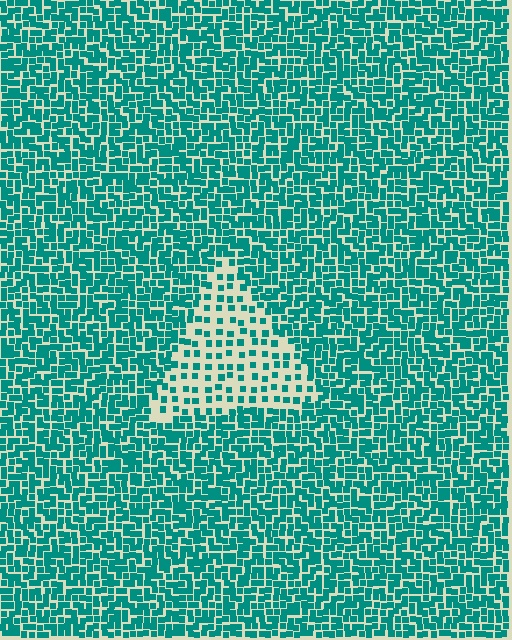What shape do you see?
I see a triangle.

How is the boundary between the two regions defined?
The boundary is defined by a change in element density (approximately 2.5x ratio). All elements are the same color, size, and shape.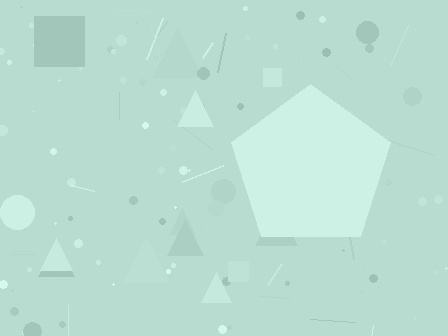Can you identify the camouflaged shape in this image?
The camouflaged shape is a pentagon.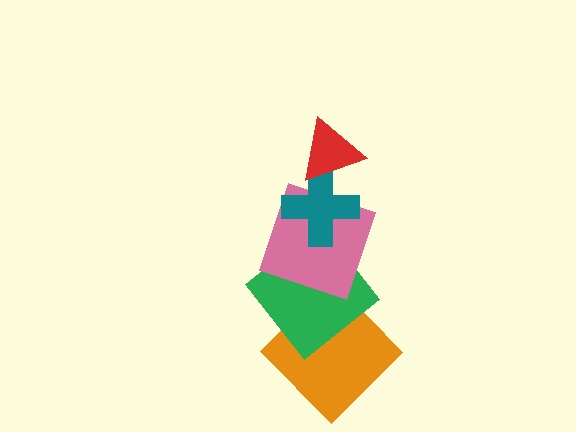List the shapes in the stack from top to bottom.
From top to bottom: the red triangle, the teal cross, the pink square, the green diamond, the orange diamond.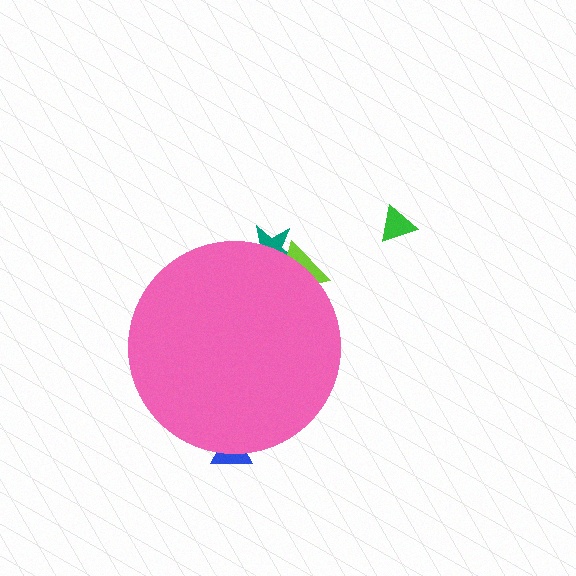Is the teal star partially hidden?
Yes, the teal star is partially hidden behind the pink circle.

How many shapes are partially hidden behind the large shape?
3 shapes are partially hidden.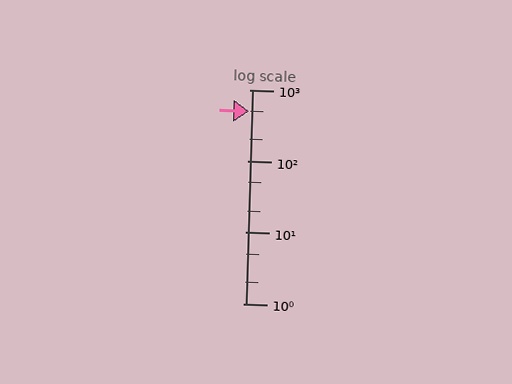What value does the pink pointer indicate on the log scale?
The pointer indicates approximately 500.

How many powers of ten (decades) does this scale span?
The scale spans 3 decades, from 1 to 1000.